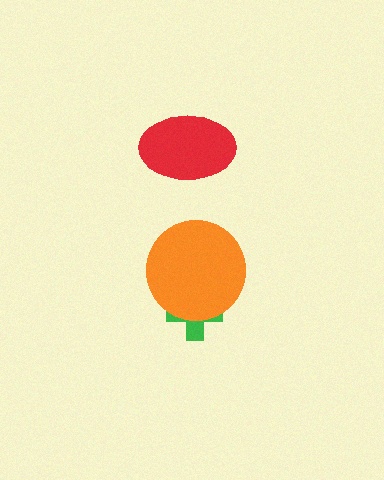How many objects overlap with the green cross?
1 object overlaps with the green cross.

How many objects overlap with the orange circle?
1 object overlaps with the orange circle.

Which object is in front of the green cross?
The orange circle is in front of the green cross.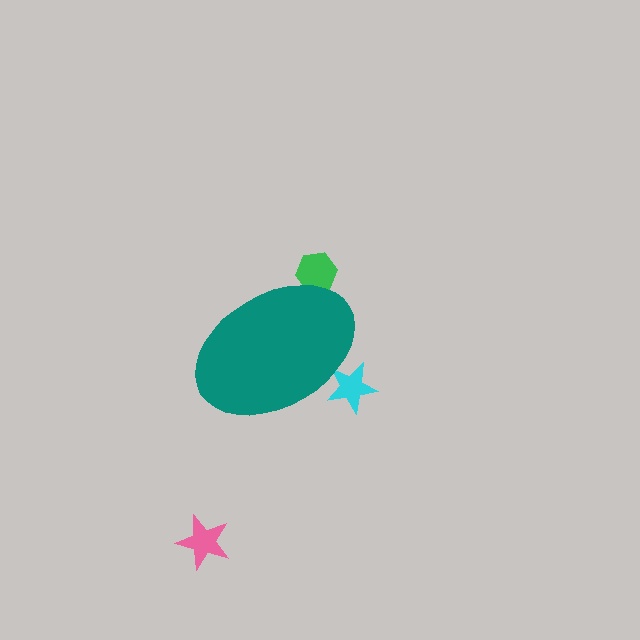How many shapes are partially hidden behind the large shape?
2 shapes are partially hidden.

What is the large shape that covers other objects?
A teal ellipse.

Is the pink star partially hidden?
No, the pink star is fully visible.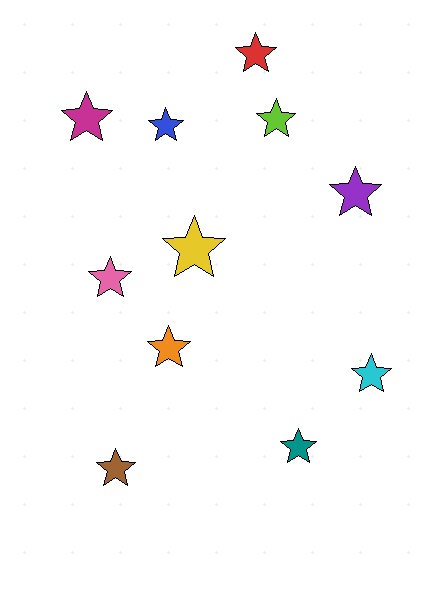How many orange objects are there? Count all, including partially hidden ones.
There is 1 orange object.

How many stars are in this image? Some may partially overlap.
There are 11 stars.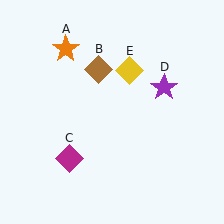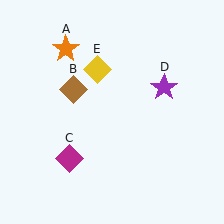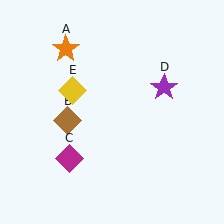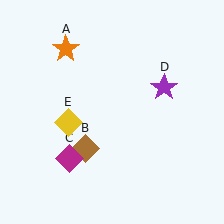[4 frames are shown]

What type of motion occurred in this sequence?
The brown diamond (object B), yellow diamond (object E) rotated counterclockwise around the center of the scene.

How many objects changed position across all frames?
2 objects changed position: brown diamond (object B), yellow diamond (object E).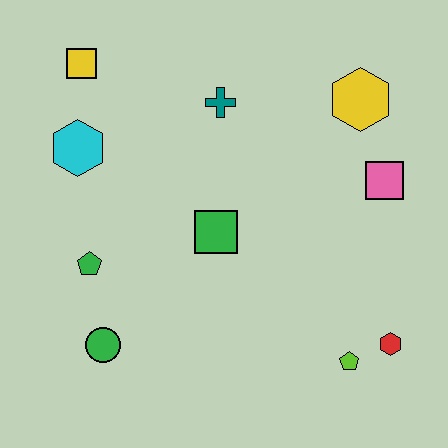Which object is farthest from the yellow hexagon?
The green circle is farthest from the yellow hexagon.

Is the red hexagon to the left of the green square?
No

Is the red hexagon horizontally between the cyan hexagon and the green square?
No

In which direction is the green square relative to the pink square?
The green square is to the left of the pink square.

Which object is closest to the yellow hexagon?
The pink square is closest to the yellow hexagon.